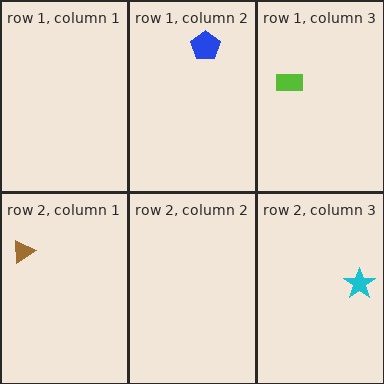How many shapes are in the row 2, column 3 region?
1.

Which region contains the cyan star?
The row 2, column 3 region.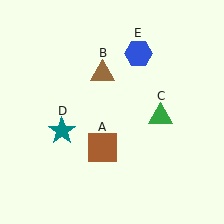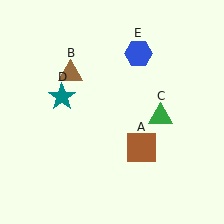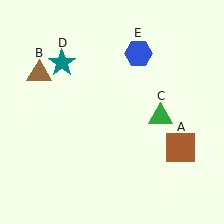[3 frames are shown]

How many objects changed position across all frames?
3 objects changed position: brown square (object A), brown triangle (object B), teal star (object D).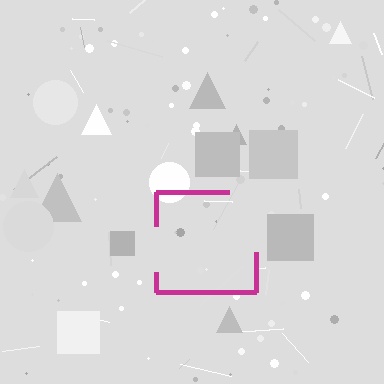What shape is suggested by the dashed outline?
The dashed outline suggests a square.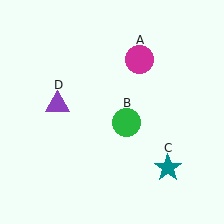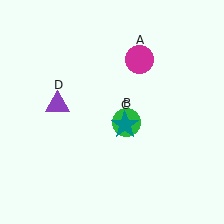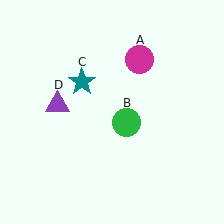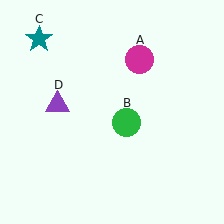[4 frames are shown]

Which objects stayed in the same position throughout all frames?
Magenta circle (object A) and green circle (object B) and purple triangle (object D) remained stationary.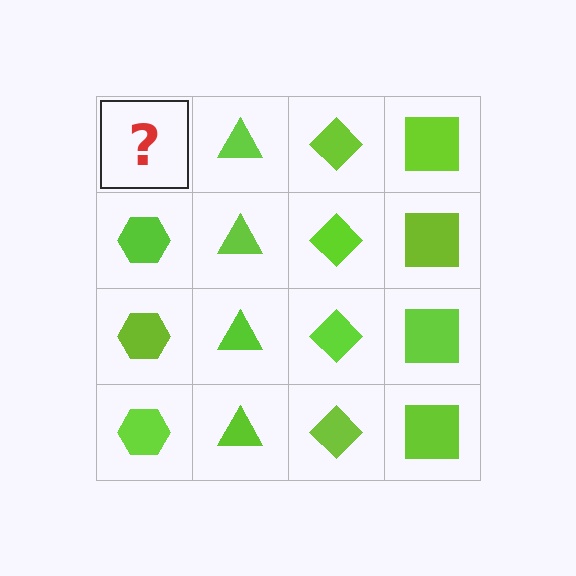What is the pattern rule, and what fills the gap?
The rule is that each column has a consistent shape. The gap should be filled with a lime hexagon.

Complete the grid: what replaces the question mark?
The question mark should be replaced with a lime hexagon.